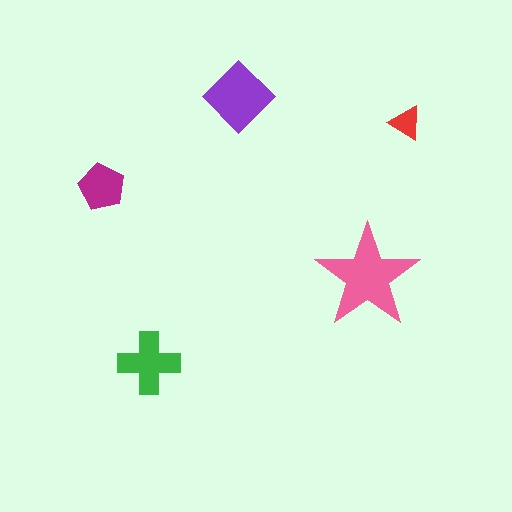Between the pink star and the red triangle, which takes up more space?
The pink star.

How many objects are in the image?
There are 5 objects in the image.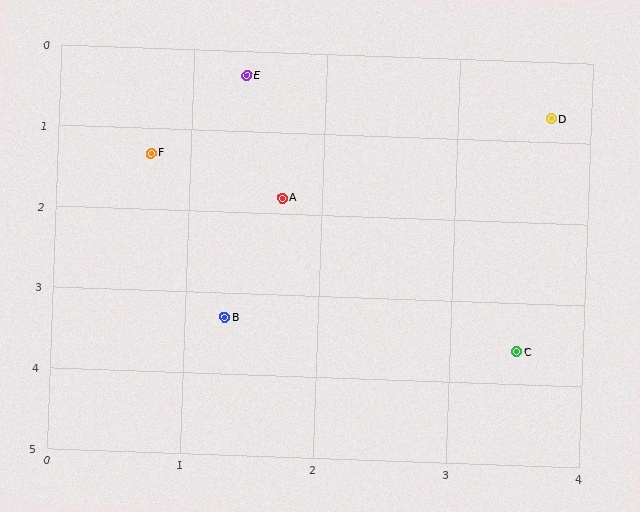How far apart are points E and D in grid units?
Points E and D are about 2.3 grid units apart.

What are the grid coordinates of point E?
Point E is at approximately (1.4, 0.3).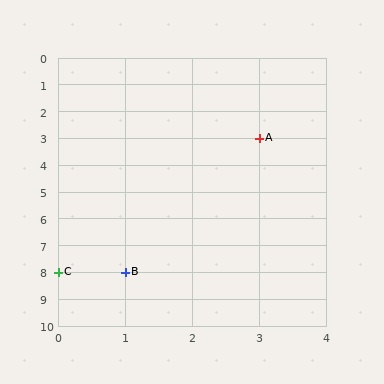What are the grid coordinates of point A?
Point A is at grid coordinates (3, 3).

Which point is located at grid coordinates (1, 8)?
Point B is at (1, 8).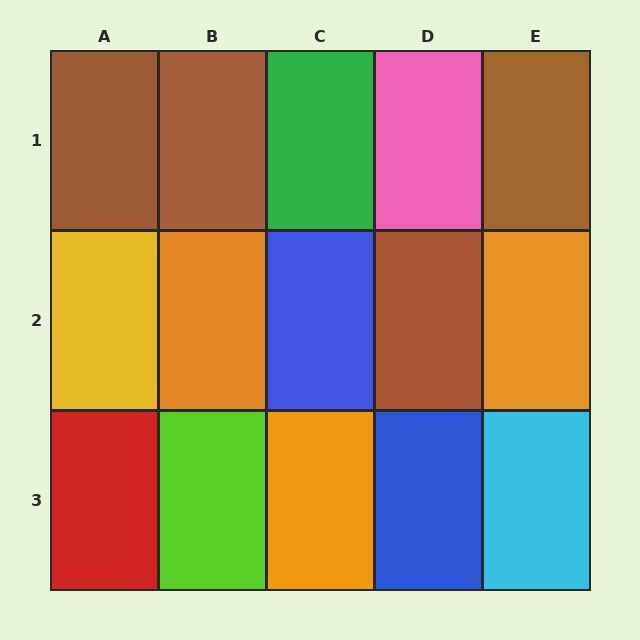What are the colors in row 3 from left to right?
Red, lime, orange, blue, cyan.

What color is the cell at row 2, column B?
Orange.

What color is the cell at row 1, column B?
Brown.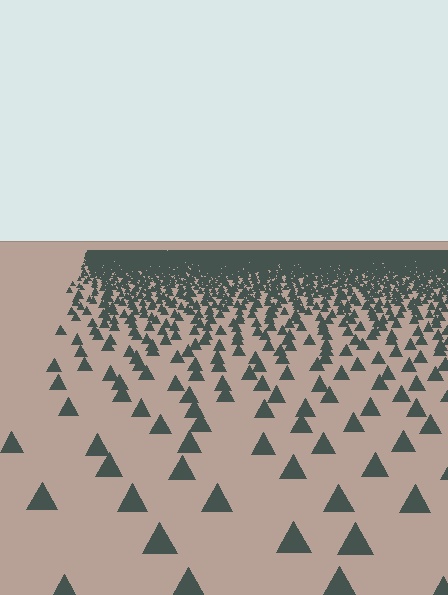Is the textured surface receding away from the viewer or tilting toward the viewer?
The surface is receding away from the viewer. Texture elements get smaller and denser toward the top.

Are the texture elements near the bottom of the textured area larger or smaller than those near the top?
Larger. Near the bottom, elements are closer to the viewer and appear at a bigger on-screen size.